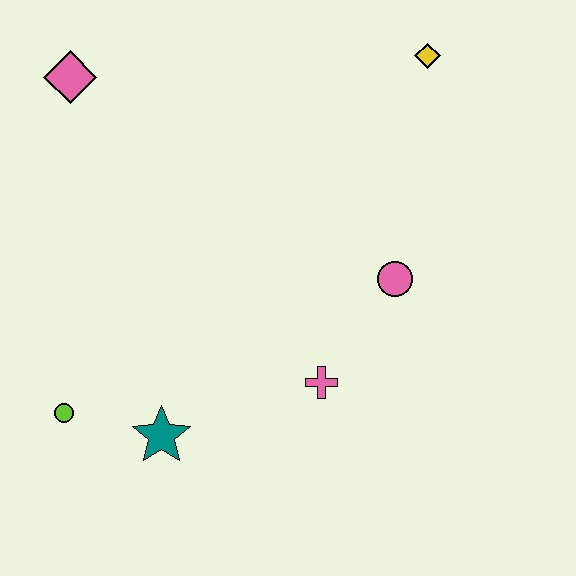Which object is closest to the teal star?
The lime circle is closest to the teal star.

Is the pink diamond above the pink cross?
Yes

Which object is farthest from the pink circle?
The pink diamond is farthest from the pink circle.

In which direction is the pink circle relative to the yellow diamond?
The pink circle is below the yellow diamond.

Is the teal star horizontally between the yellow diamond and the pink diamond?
Yes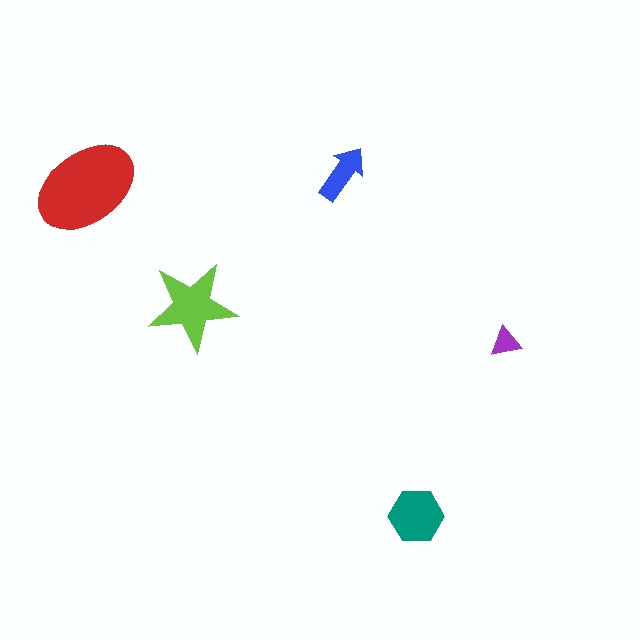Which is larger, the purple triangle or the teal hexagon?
The teal hexagon.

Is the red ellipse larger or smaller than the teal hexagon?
Larger.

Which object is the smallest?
The purple triangle.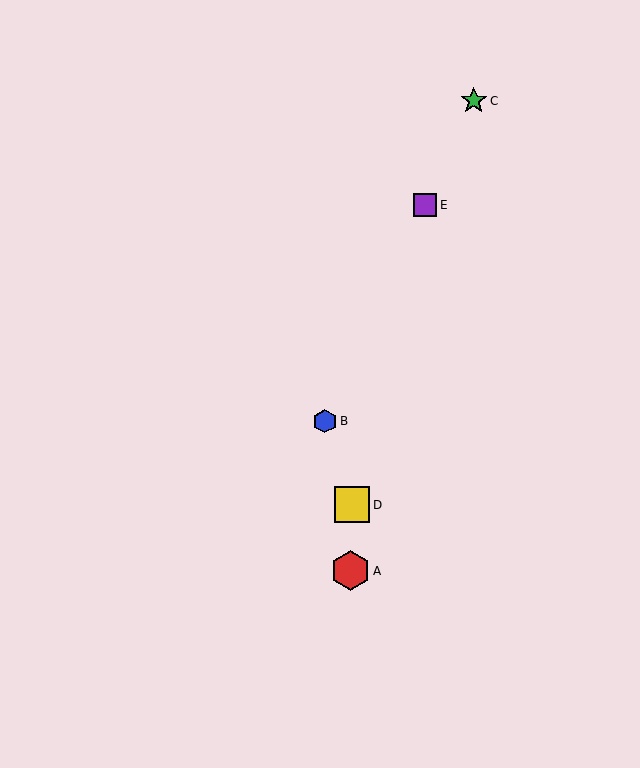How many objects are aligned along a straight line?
3 objects (B, C, E) are aligned along a straight line.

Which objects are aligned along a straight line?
Objects B, C, E are aligned along a straight line.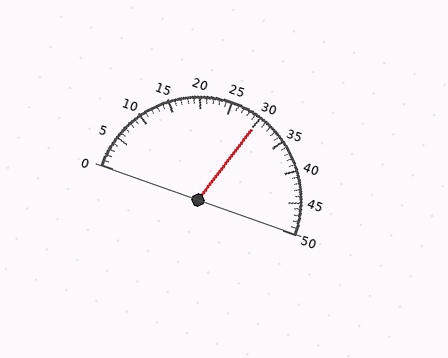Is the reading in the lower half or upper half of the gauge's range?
The reading is in the upper half of the range (0 to 50).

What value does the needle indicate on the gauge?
The needle indicates approximately 30.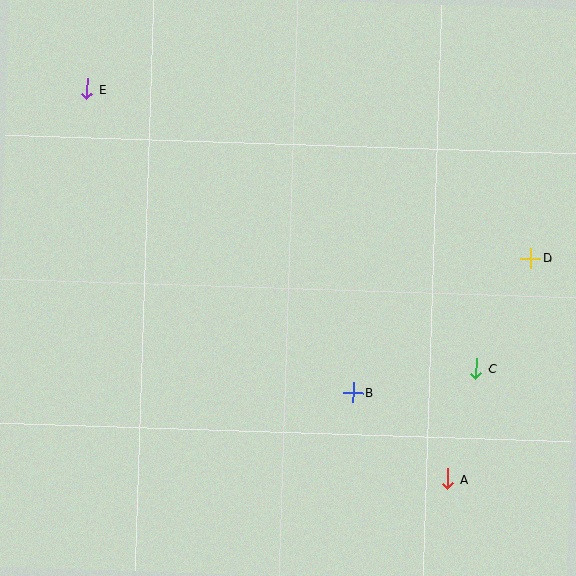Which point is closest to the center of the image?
Point B at (353, 392) is closest to the center.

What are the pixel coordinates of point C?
Point C is at (476, 368).